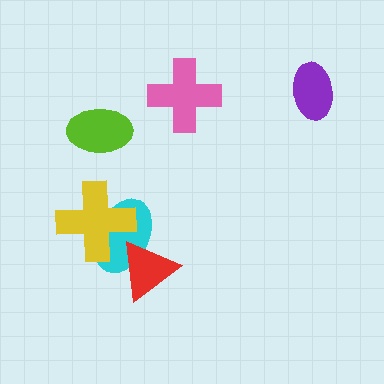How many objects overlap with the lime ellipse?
0 objects overlap with the lime ellipse.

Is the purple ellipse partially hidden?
No, no other shape covers it.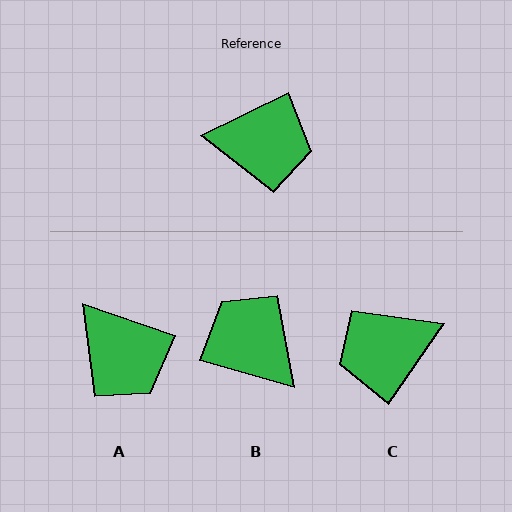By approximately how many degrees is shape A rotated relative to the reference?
Approximately 45 degrees clockwise.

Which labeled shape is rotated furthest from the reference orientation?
C, about 150 degrees away.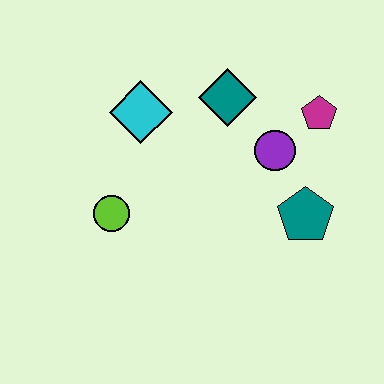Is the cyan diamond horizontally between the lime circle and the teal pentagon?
Yes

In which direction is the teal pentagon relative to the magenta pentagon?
The teal pentagon is below the magenta pentagon.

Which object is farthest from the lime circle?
The magenta pentagon is farthest from the lime circle.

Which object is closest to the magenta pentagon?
The purple circle is closest to the magenta pentagon.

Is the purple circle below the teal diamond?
Yes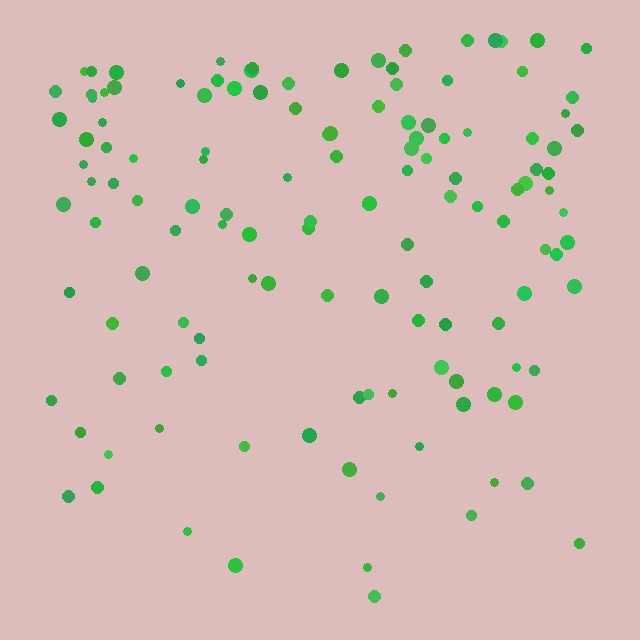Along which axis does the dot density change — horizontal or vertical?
Vertical.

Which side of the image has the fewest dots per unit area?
The bottom.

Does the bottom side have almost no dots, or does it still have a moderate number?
Still a moderate number, just noticeably fewer than the top.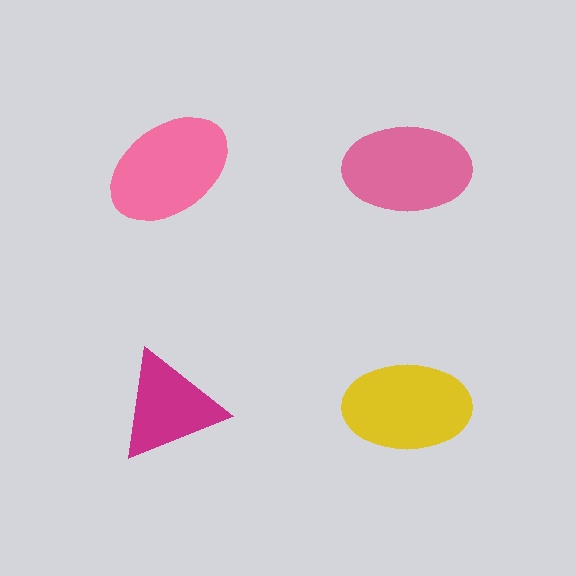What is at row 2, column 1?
A magenta triangle.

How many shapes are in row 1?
2 shapes.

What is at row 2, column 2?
A yellow ellipse.